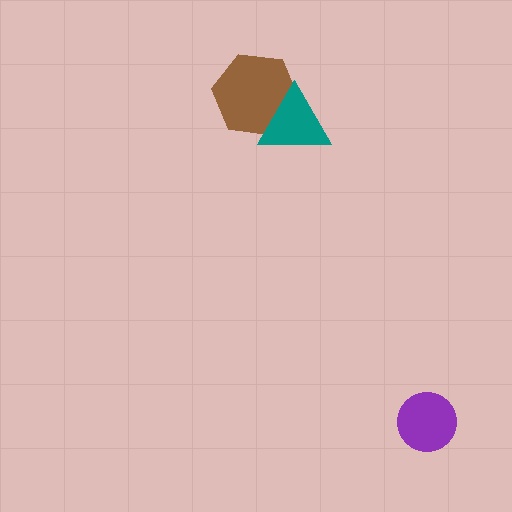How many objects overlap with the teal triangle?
1 object overlaps with the teal triangle.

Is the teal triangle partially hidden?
No, no other shape covers it.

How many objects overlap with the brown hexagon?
1 object overlaps with the brown hexagon.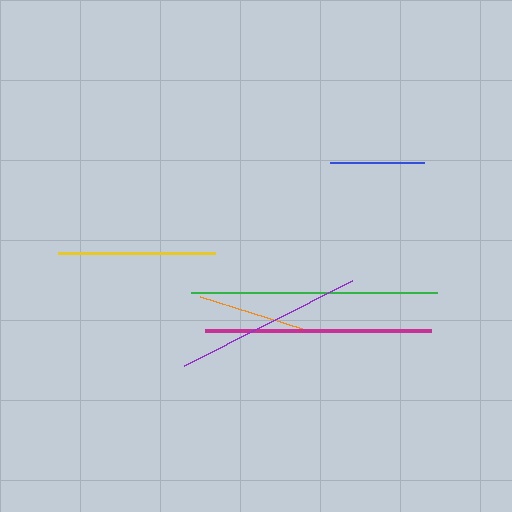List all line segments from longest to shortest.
From longest to shortest: green, magenta, purple, yellow, orange, blue.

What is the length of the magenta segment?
The magenta segment is approximately 226 pixels long.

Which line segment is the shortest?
The blue line is the shortest at approximately 94 pixels.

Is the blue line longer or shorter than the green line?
The green line is longer than the blue line.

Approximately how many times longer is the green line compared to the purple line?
The green line is approximately 1.3 times the length of the purple line.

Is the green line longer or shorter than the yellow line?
The green line is longer than the yellow line.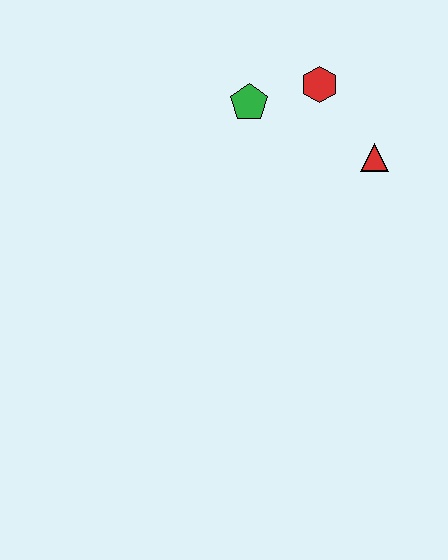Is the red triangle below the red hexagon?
Yes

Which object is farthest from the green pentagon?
The red triangle is farthest from the green pentagon.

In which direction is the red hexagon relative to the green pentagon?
The red hexagon is to the right of the green pentagon.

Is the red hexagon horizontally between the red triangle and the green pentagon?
Yes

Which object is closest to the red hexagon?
The green pentagon is closest to the red hexagon.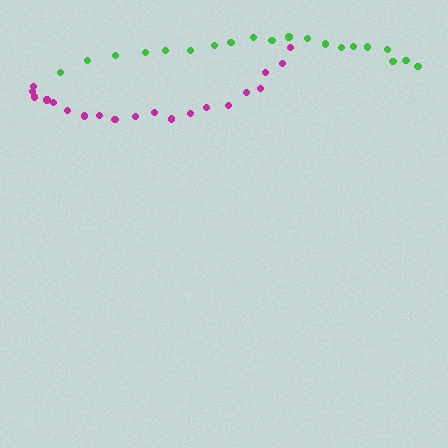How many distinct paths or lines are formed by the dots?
There are 2 distinct paths.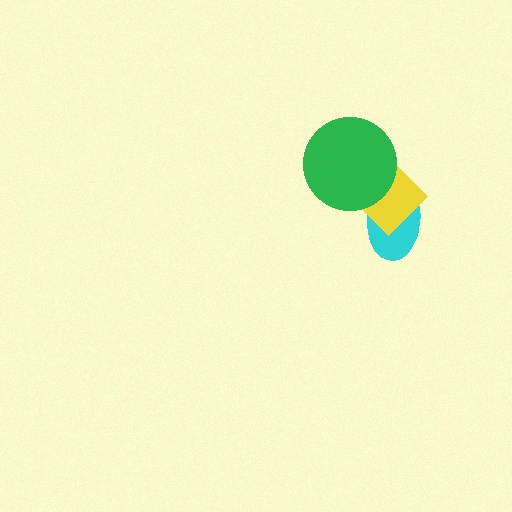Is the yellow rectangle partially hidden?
Yes, it is partially covered by another shape.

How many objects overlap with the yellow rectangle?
2 objects overlap with the yellow rectangle.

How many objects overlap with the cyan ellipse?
2 objects overlap with the cyan ellipse.